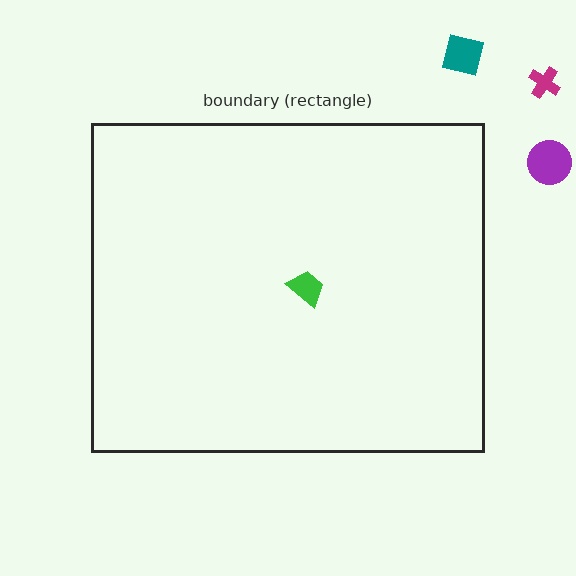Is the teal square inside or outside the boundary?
Outside.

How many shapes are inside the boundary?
1 inside, 3 outside.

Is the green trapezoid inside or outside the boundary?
Inside.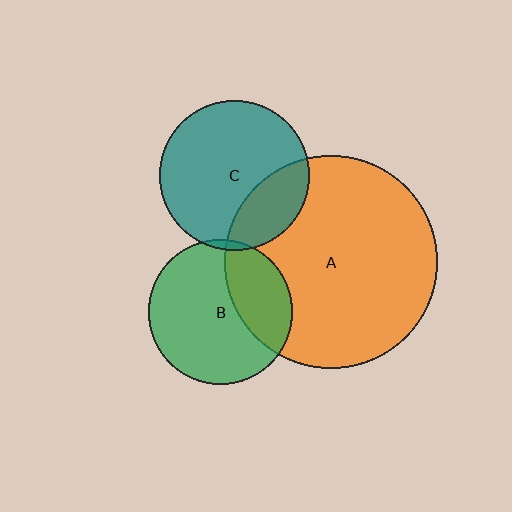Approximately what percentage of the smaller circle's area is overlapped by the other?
Approximately 25%.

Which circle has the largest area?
Circle A (orange).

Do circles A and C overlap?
Yes.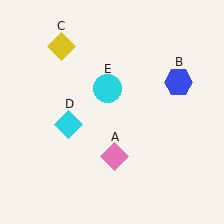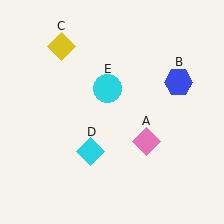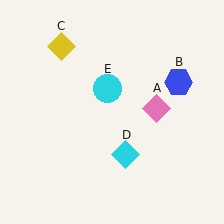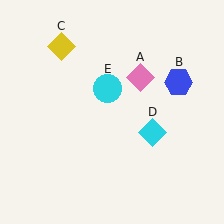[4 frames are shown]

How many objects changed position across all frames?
2 objects changed position: pink diamond (object A), cyan diamond (object D).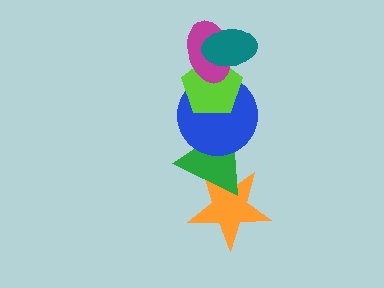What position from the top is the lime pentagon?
The lime pentagon is 3rd from the top.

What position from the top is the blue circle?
The blue circle is 4th from the top.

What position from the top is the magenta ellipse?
The magenta ellipse is 2nd from the top.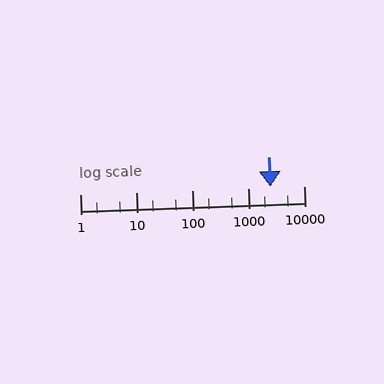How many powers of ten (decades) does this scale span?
The scale spans 4 decades, from 1 to 10000.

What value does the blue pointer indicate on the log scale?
The pointer indicates approximately 2500.